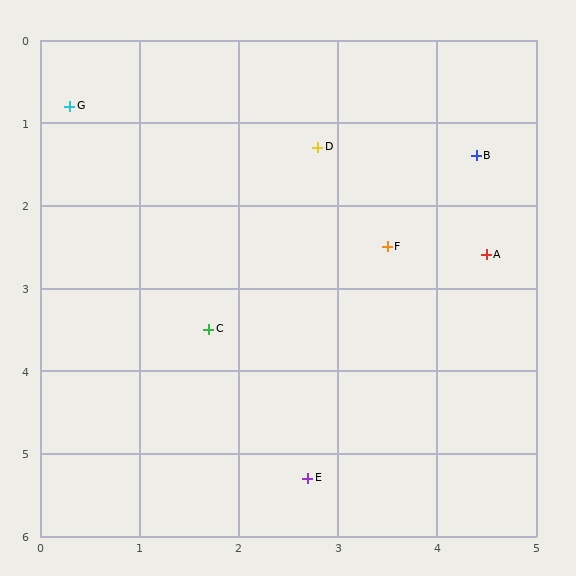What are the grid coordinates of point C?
Point C is at approximately (1.7, 3.5).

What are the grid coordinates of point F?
Point F is at approximately (3.5, 2.5).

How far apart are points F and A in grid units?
Points F and A are about 1.0 grid units apart.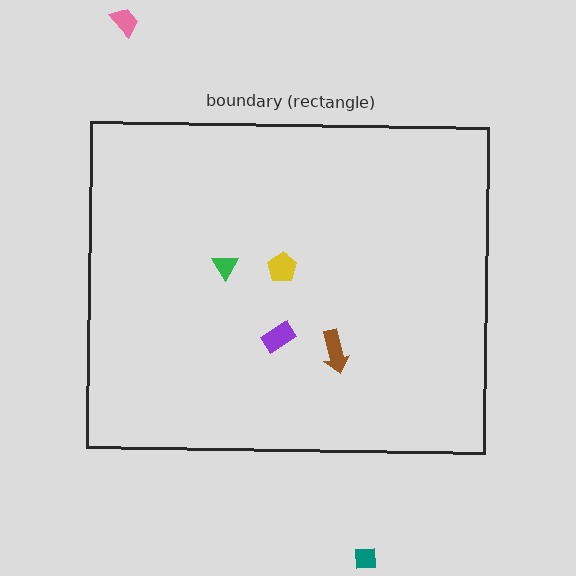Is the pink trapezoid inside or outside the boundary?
Outside.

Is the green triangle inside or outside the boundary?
Inside.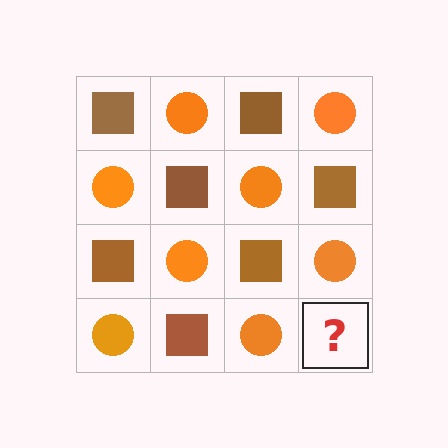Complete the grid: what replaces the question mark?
The question mark should be replaced with a brown square.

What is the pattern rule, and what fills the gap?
The rule is that it alternates brown square and orange circle in a checkerboard pattern. The gap should be filled with a brown square.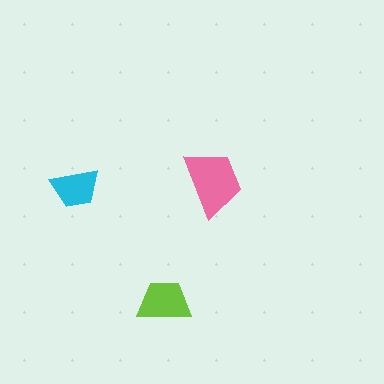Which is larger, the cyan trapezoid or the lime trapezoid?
The lime one.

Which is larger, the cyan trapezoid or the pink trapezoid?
The pink one.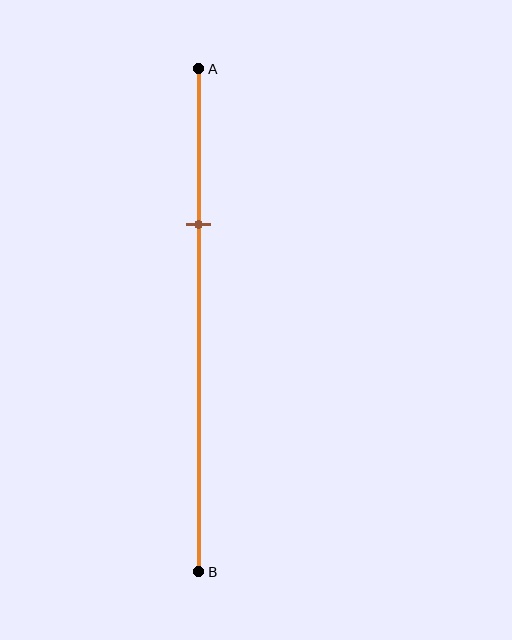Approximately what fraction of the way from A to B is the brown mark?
The brown mark is approximately 30% of the way from A to B.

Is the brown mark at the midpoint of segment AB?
No, the mark is at about 30% from A, not at the 50% midpoint.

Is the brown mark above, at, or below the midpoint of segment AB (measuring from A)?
The brown mark is above the midpoint of segment AB.